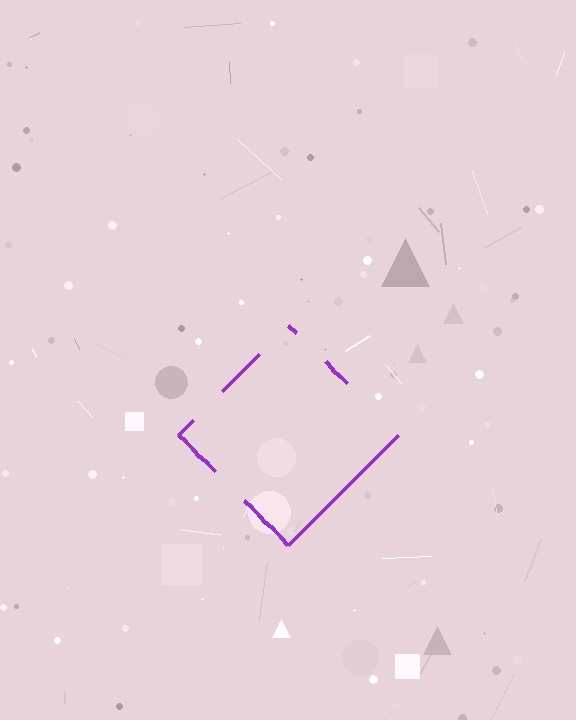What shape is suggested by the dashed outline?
The dashed outline suggests a diamond.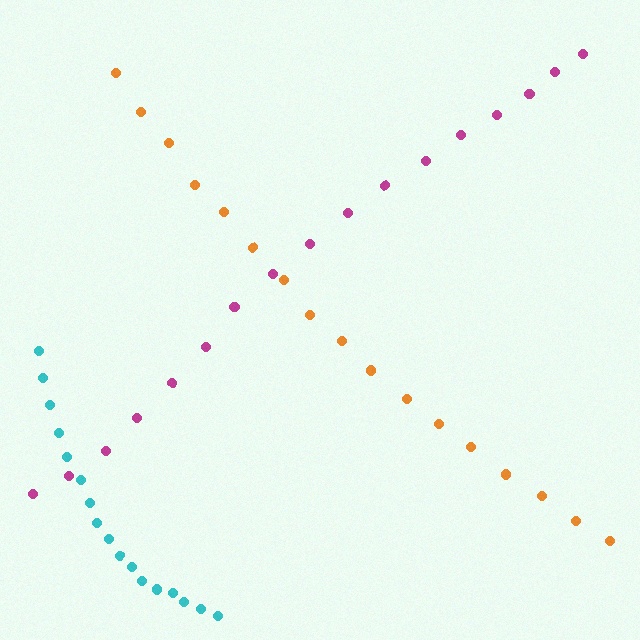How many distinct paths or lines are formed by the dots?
There are 3 distinct paths.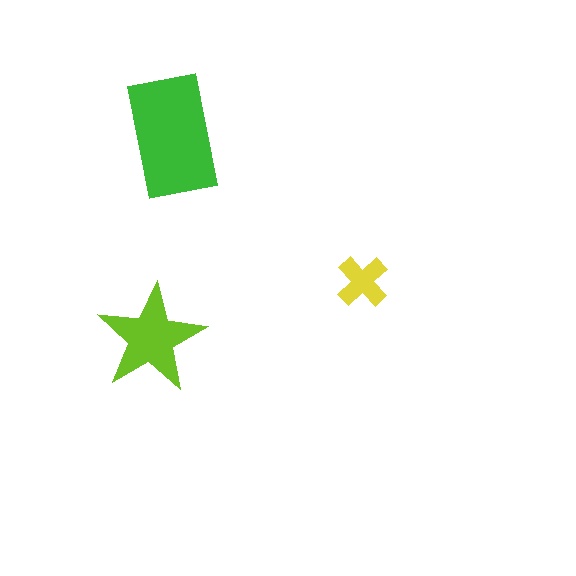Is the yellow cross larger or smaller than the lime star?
Smaller.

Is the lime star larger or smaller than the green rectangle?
Smaller.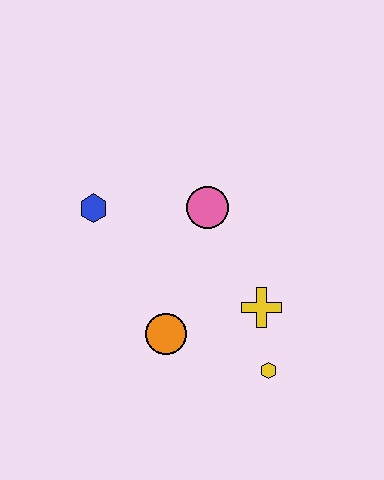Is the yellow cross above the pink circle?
No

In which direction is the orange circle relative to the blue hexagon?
The orange circle is below the blue hexagon.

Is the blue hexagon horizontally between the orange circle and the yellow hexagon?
No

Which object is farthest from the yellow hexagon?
The blue hexagon is farthest from the yellow hexagon.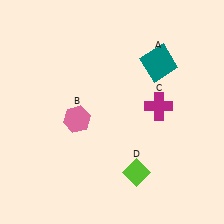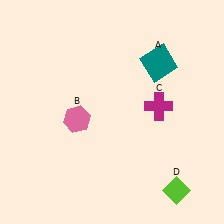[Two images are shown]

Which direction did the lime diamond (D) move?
The lime diamond (D) moved right.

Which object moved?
The lime diamond (D) moved right.